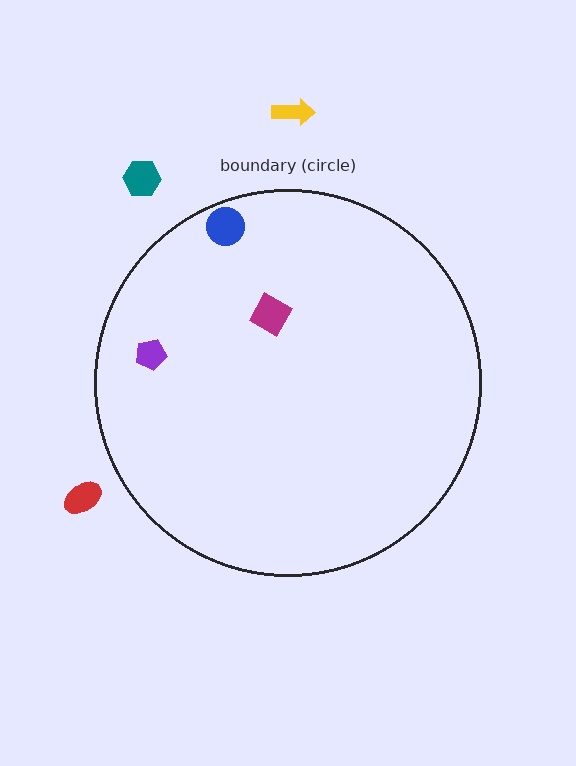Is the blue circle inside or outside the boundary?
Inside.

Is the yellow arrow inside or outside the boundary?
Outside.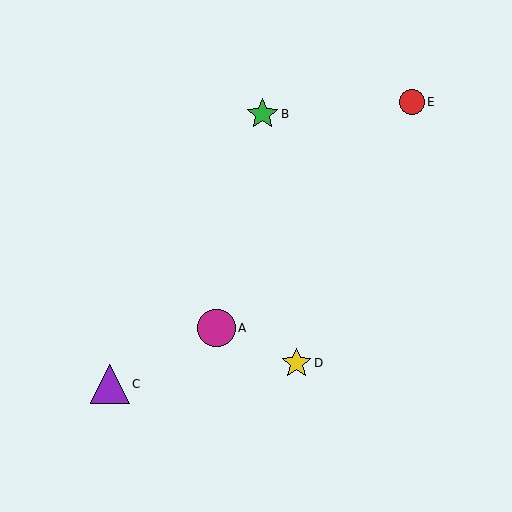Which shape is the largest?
The purple triangle (labeled C) is the largest.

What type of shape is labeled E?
Shape E is a red circle.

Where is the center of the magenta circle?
The center of the magenta circle is at (216, 328).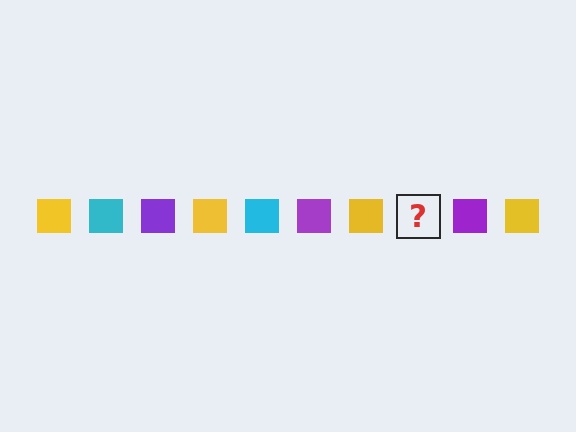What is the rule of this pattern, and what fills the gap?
The rule is that the pattern cycles through yellow, cyan, purple squares. The gap should be filled with a cyan square.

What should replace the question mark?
The question mark should be replaced with a cyan square.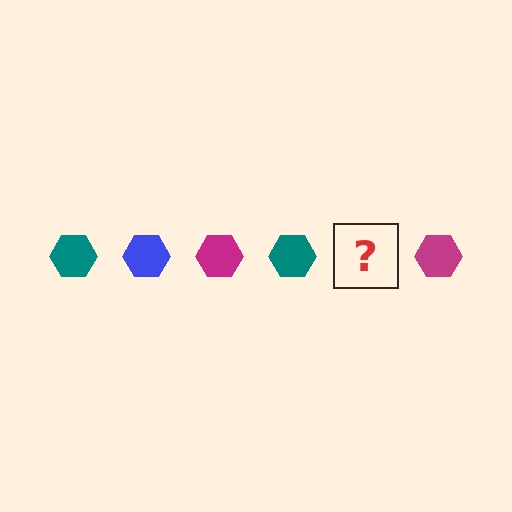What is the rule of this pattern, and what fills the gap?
The rule is that the pattern cycles through teal, blue, magenta hexagons. The gap should be filled with a blue hexagon.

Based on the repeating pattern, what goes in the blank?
The blank should be a blue hexagon.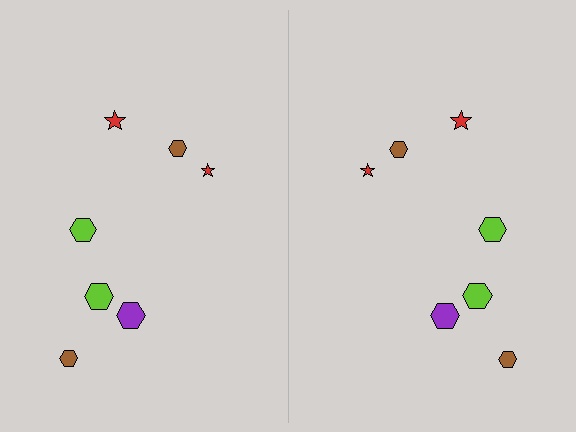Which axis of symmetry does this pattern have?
The pattern has a vertical axis of symmetry running through the center of the image.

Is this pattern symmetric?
Yes, this pattern has bilateral (reflection) symmetry.